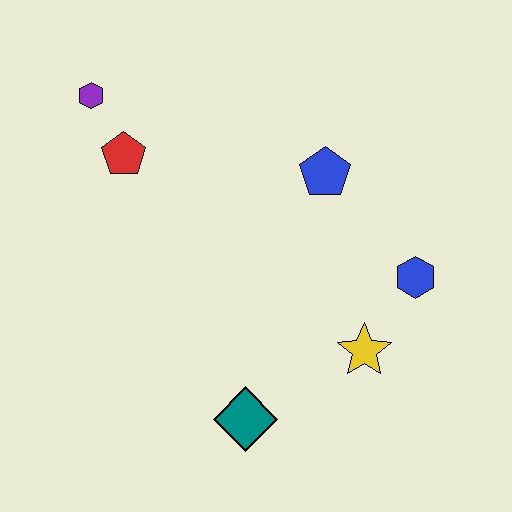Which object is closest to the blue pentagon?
The blue hexagon is closest to the blue pentagon.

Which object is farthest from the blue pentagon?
The teal diamond is farthest from the blue pentagon.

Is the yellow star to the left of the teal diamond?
No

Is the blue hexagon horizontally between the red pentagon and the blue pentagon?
No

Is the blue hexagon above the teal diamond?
Yes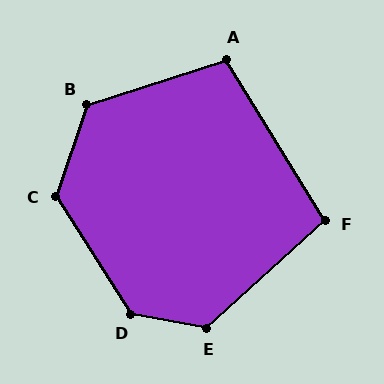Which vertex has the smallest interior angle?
F, at approximately 100 degrees.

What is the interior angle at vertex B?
Approximately 127 degrees (obtuse).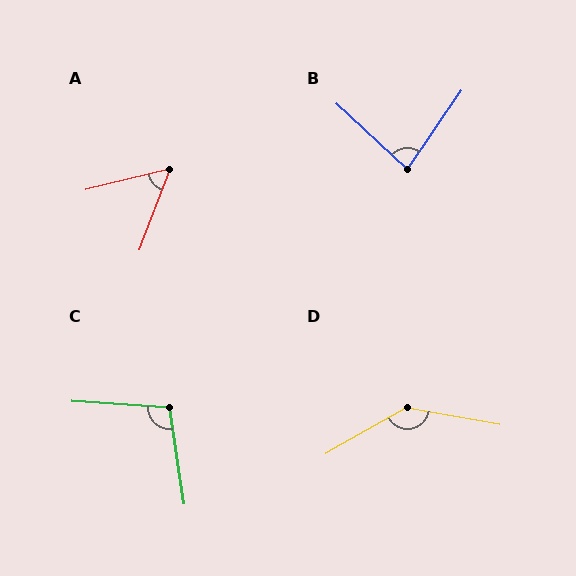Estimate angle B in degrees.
Approximately 81 degrees.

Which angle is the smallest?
A, at approximately 55 degrees.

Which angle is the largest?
D, at approximately 140 degrees.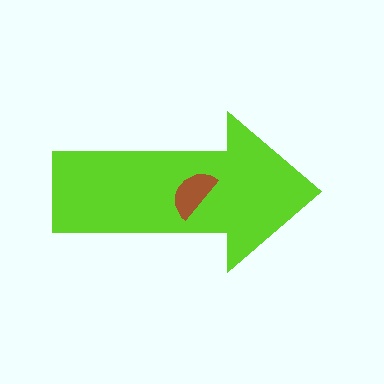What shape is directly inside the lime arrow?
The brown semicircle.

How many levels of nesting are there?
2.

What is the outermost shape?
The lime arrow.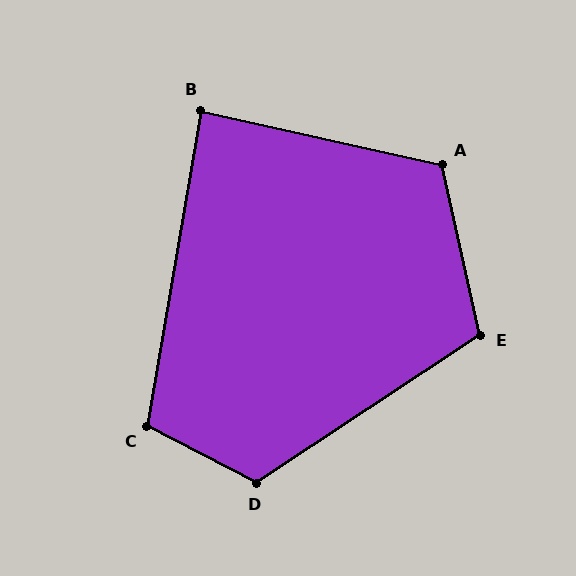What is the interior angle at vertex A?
Approximately 115 degrees (obtuse).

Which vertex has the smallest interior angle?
B, at approximately 87 degrees.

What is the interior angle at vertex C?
Approximately 108 degrees (obtuse).